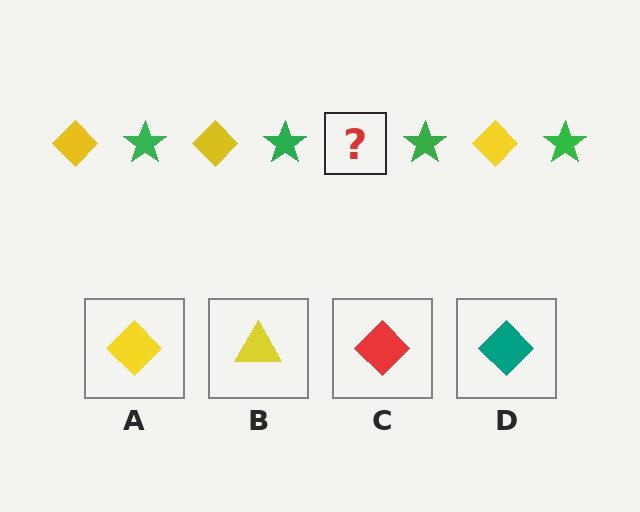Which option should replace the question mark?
Option A.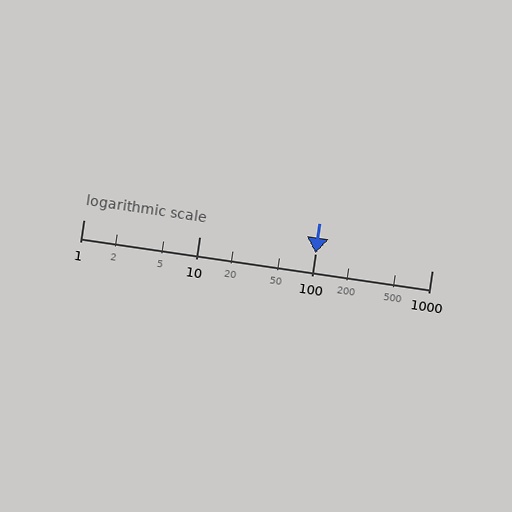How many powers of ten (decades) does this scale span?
The scale spans 3 decades, from 1 to 1000.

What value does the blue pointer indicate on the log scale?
The pointer indicates approximately 99.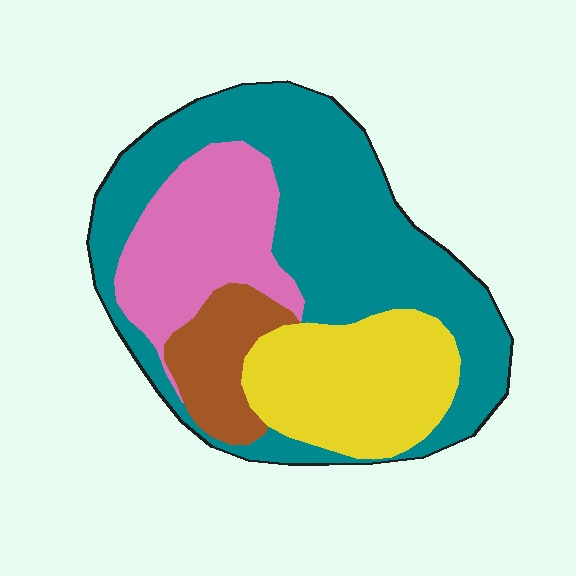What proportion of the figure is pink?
Pink takes up between a sixth and a third of the figure.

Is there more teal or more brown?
Teal.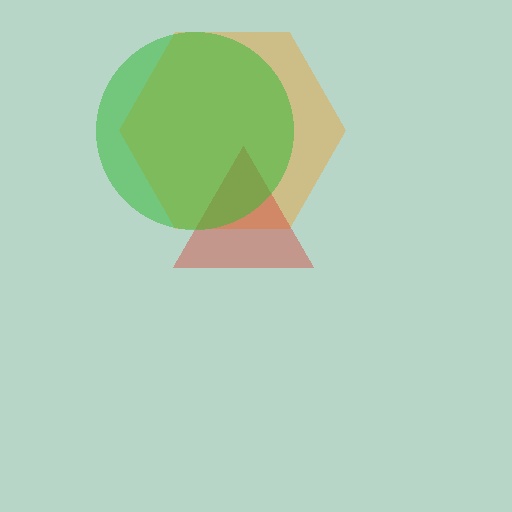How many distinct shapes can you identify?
There are 3 distinct shapes: an orange hexagon, a red triangle, a green circle.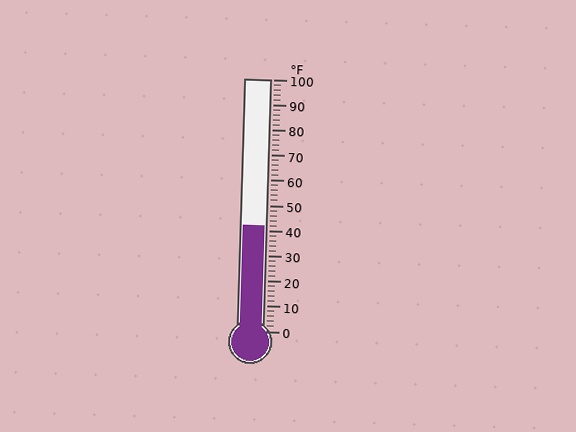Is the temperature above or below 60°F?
The temperature is below 60°F.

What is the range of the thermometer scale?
The thermometer scale ranges from 0°F to 100°F.